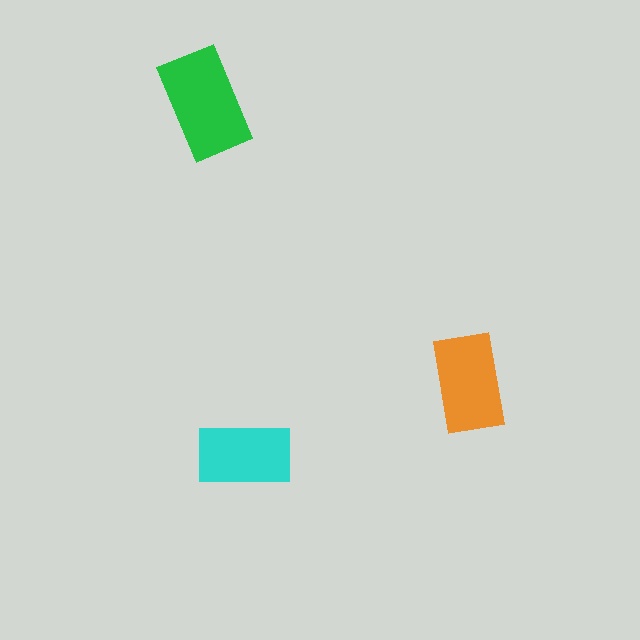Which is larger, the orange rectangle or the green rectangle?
The green one.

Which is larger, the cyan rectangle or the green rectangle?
The green one.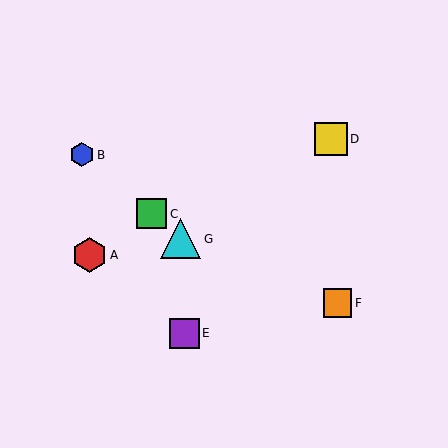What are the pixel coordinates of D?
Object D is at (331, 139).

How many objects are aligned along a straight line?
3 objects (B, C, G) are aligned along a straight line.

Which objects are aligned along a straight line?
Objects B, C, G are aligned along a straight line.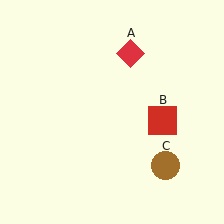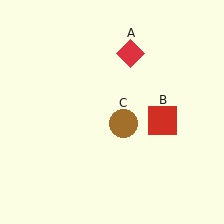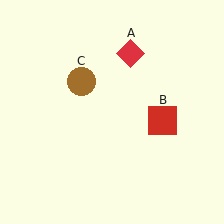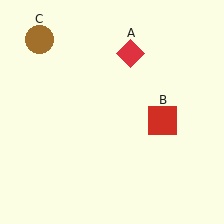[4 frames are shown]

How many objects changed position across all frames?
1 object changed position: brown circle (object C).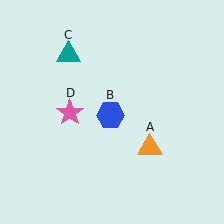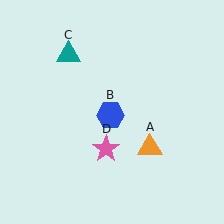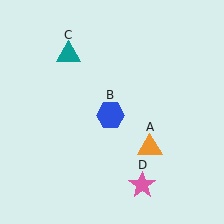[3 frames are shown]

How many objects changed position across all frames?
1 object changed position: pink star (object D).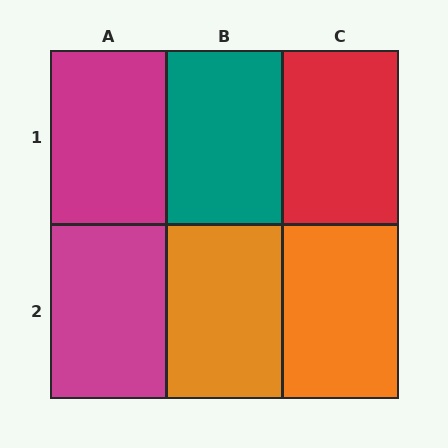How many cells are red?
1 cell is red.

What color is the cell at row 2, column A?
Magenta.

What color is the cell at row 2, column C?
Orange.